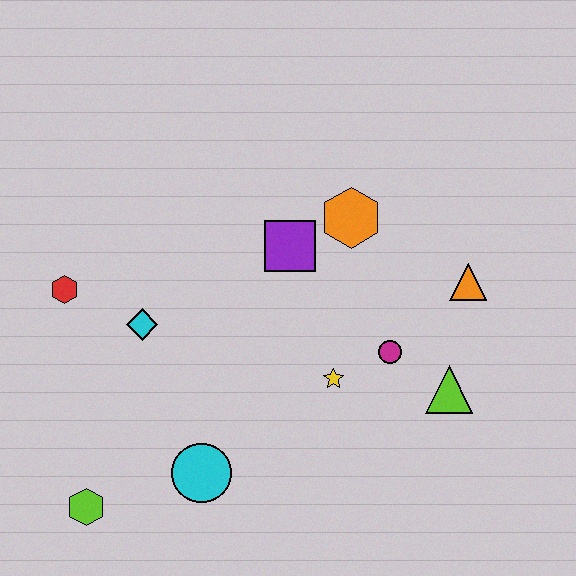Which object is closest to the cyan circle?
The lime hexagon is closest to the cyan circle.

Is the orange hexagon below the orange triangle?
No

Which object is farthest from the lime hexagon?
The orange triangle is farthest from the lime hexagon.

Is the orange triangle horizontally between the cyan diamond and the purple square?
No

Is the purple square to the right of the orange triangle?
No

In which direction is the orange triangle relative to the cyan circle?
The orange triangle is to the right of the cyan circle.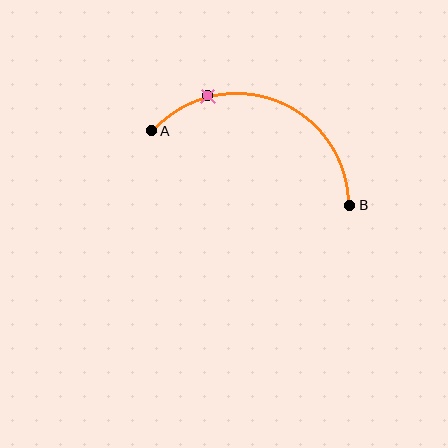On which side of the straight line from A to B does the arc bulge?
The arc bulges above the straight line connecting A and B.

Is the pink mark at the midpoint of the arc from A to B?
No. The pink mark lies on the arc but is closer to endpoint A. The arc midpoint would be at the point on the curve equidistant along the arc from both A and B.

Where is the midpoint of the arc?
The arc midpoint is the point on the curve farthest from the straight line joining A and B. It sits above that line.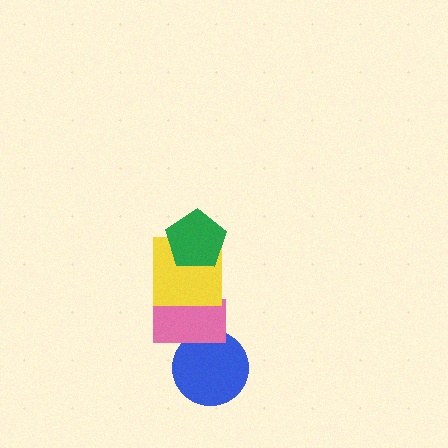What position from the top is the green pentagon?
The green pentagon is 1st from the top.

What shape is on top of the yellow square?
The green pentagon is on top of the yellow square.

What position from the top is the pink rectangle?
The pink rectangle is 3rd from the top.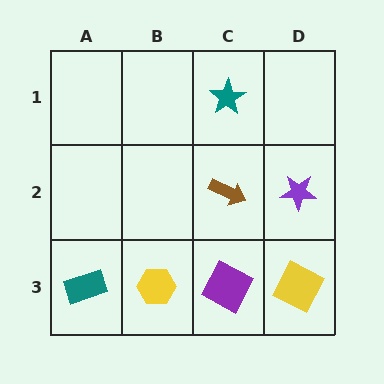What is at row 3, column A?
A teal rectangle.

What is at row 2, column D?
A purple star.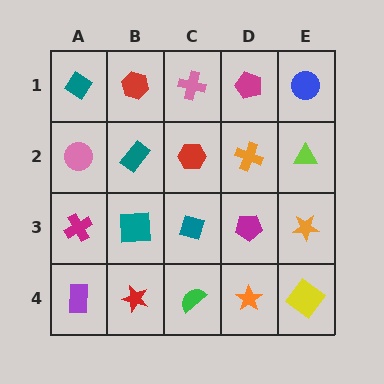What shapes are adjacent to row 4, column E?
An orange star (row 3, column E), an orange star (row 4, column D).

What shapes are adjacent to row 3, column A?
A pink circle (row 2, column A), a purple rectangle (row 4, column A), a teal square (row 3, column B).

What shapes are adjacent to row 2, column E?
A blue circle (row 1, column E), an orange star (row 3, column E), an orange cross (row 2, column D).